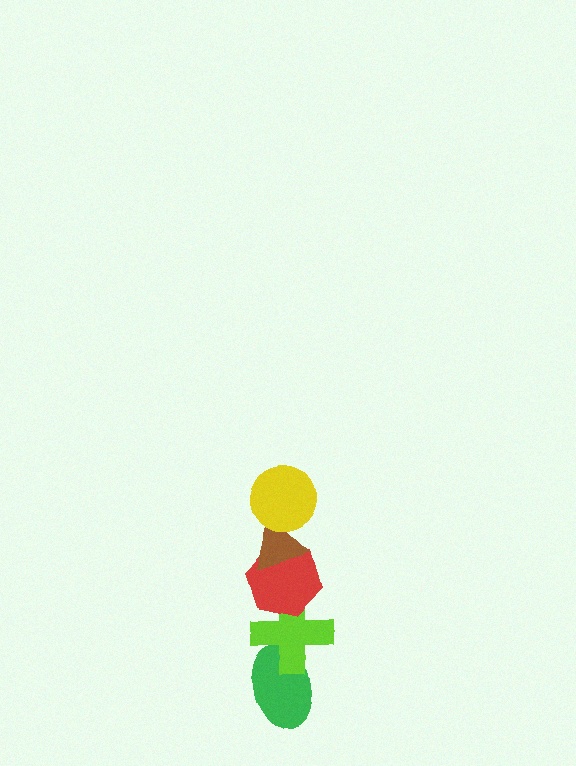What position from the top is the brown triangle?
The brown triangle is 2nd from the top.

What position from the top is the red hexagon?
The red hexagon is 3rd from the top.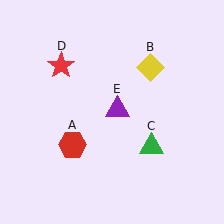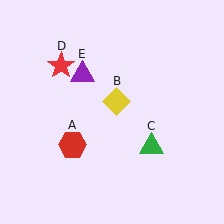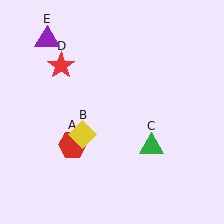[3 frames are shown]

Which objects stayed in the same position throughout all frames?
Red hexagon (object A) and green triangle (object C) and red star (object D) remained stationary.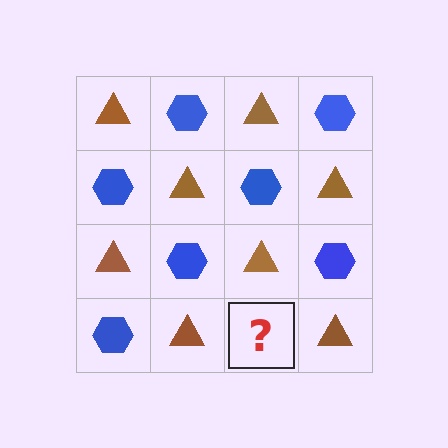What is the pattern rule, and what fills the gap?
The rule is that it alternates brown triangle and blue hexagon in a checkerboard pattern. The gap should be filled with a blue hexagon.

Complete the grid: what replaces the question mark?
The question mark should be replaced with a blue hexagon.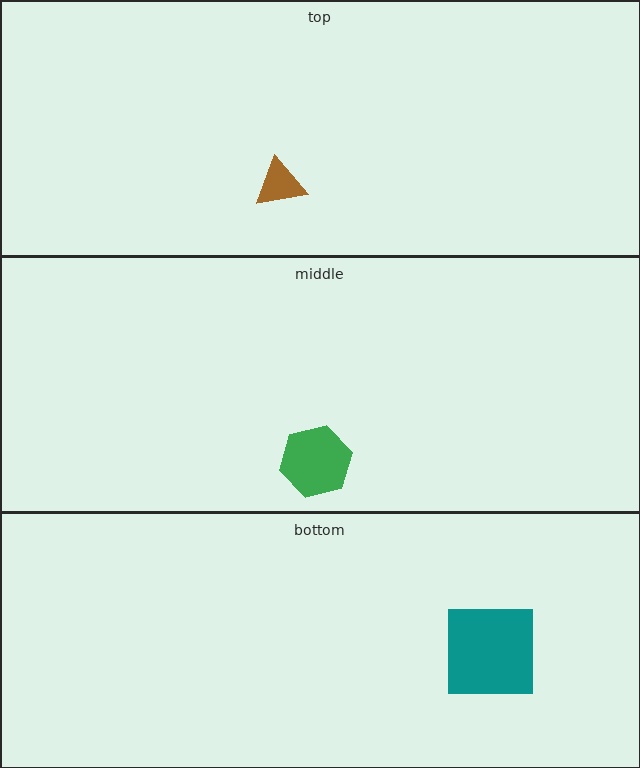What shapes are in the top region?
The brown triangle.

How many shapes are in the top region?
1.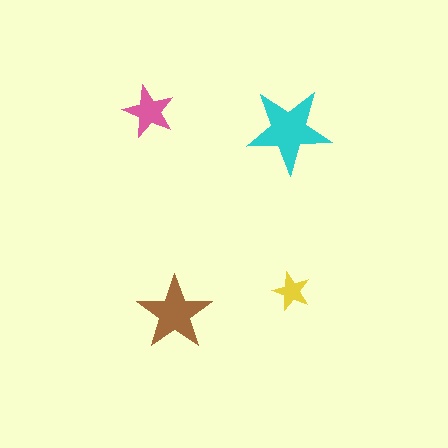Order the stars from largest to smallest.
the cyan one, the brown one, the pink one, the yellow one.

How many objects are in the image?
There are 4 objects in the image.